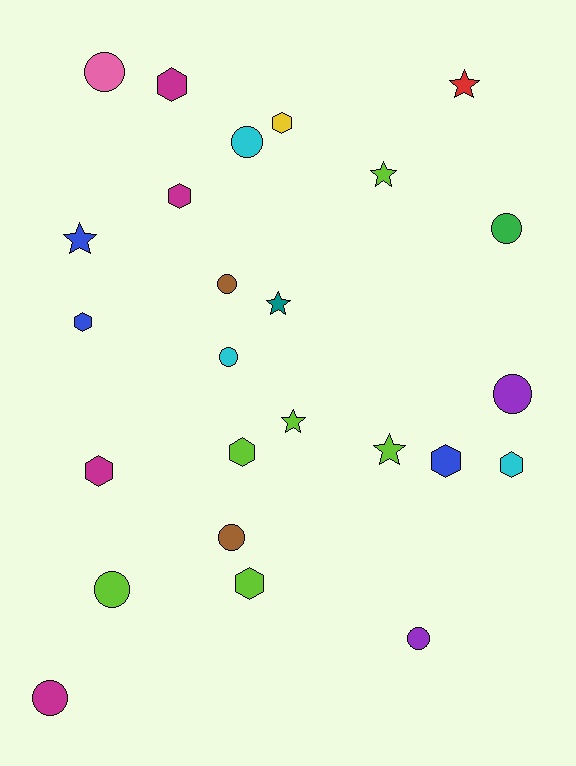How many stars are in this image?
There are 6 stars.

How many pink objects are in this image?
There is 1 pink object.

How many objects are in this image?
There are 25 objects.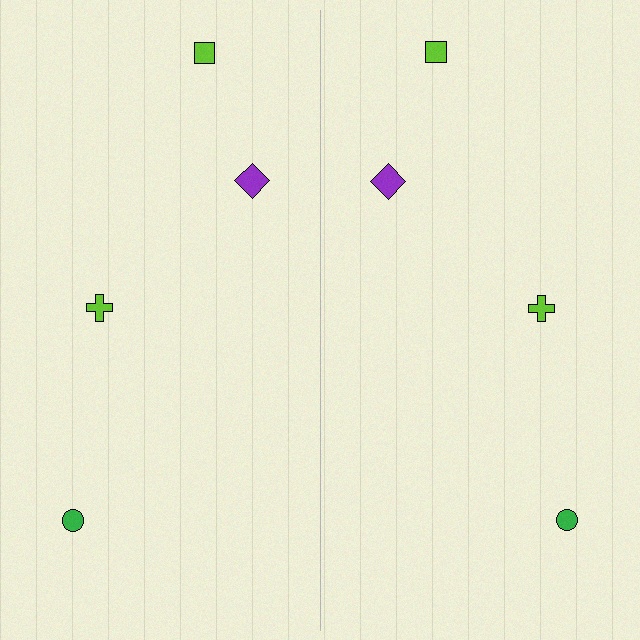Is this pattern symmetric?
Yes, this pattern has bilateral (reflection) symmetry.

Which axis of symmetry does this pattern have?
The pattern has a vertical axis of symmetry running through the center of the image.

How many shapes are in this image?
There are 8 shapes in this image.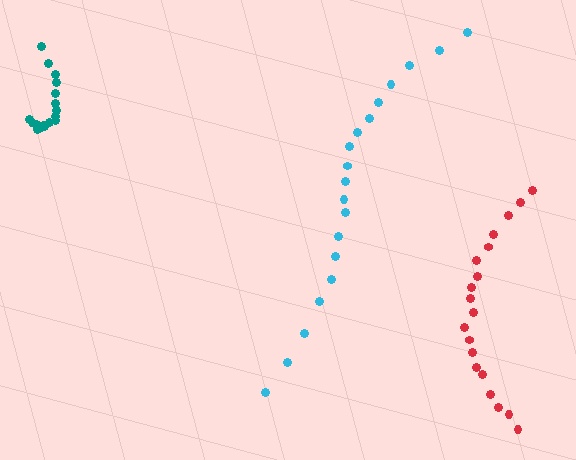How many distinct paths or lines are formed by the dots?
There are 3 distinct paths.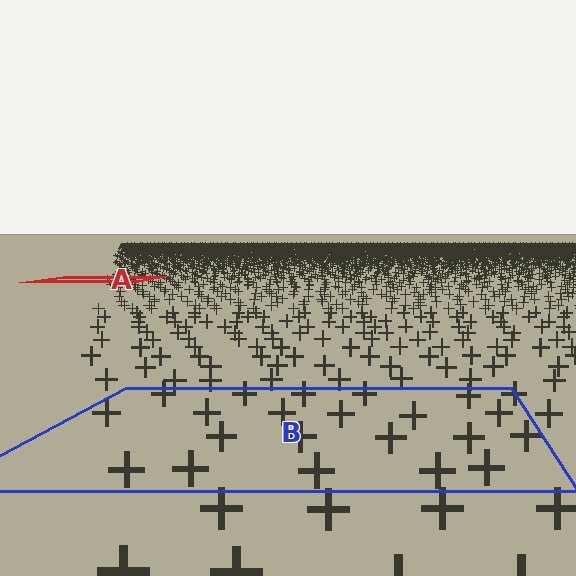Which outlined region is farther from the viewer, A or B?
Region A is farther from the viewer — the texture elements inside it appear smaller and more densely packed.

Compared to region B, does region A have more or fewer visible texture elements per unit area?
Region A has more texture elements per unit area — they are packed more densely because it is farther away.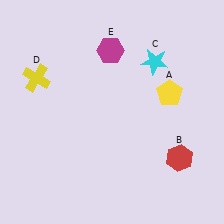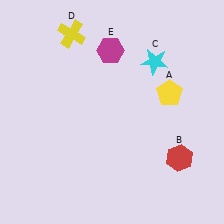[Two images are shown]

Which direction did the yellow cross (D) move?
The yellow cross (D) moved up.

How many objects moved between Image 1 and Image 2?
1 object moved between the two images.